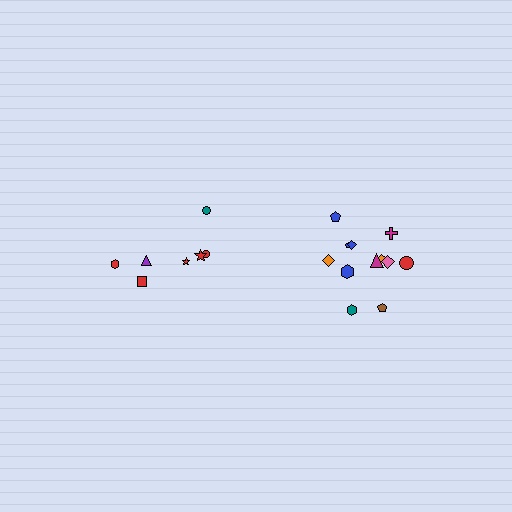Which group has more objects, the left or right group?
The right group.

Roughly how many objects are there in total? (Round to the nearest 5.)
Roughly 20 objects in total.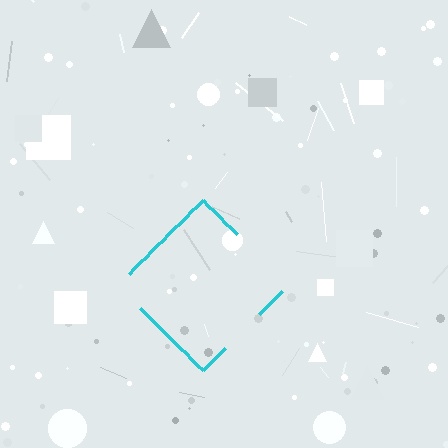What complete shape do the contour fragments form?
The contour fragments form a diamond.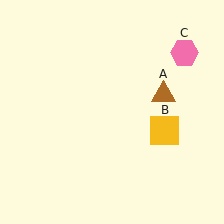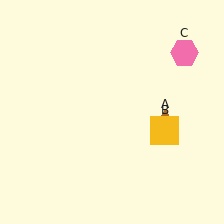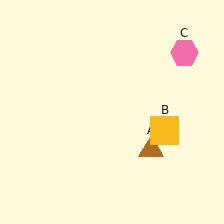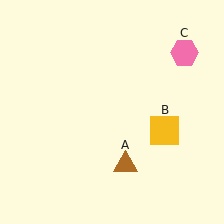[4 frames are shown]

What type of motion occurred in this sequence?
The brown triangle (object A) rotated clockwise around the center of the scene.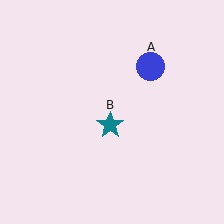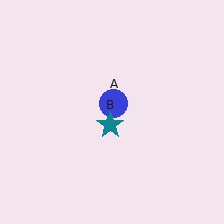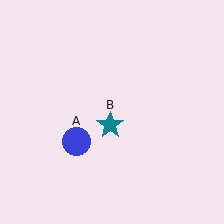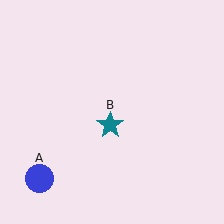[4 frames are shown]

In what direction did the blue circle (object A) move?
The blue circle (object A) moved down and to the left.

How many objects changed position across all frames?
1 object changed position: blue circle (object A).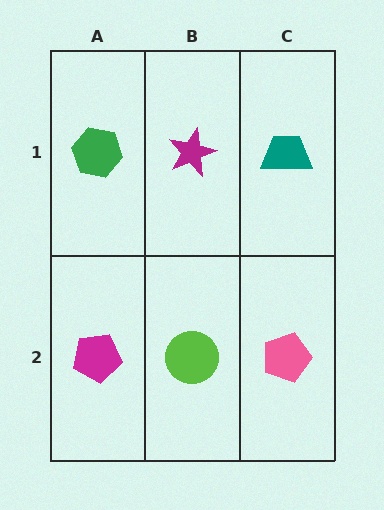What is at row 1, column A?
A green hexagon.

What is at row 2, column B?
A lime circle.